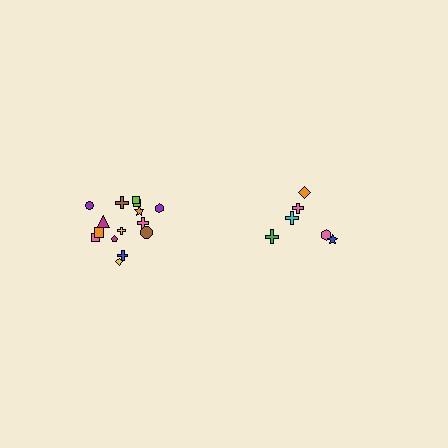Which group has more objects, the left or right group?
The left group.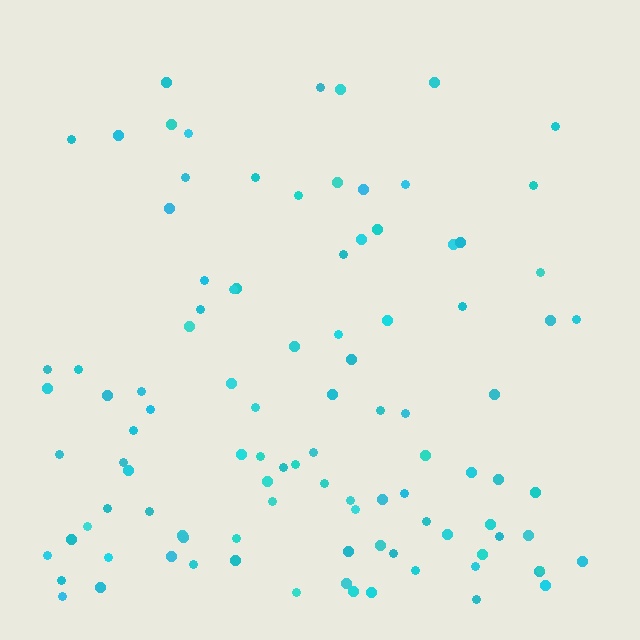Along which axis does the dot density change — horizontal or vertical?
Vertical.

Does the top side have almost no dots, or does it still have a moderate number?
Still a moderate number, just noticeably fewer than the bottom.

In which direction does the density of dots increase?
From top to bottom, with the bottom side densest.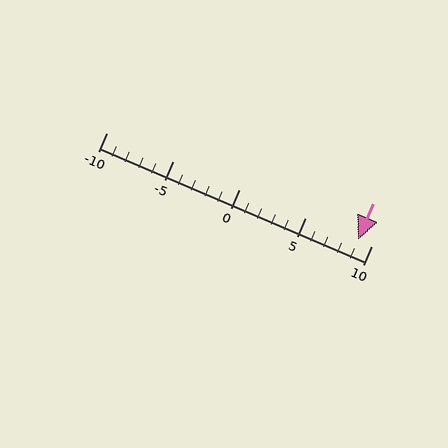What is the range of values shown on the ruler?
The ruler shows values from -10 to 10.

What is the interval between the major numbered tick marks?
The major tick marks are spaced 5 units apart.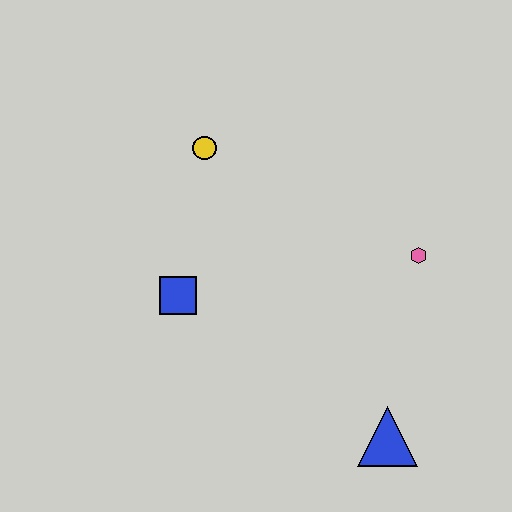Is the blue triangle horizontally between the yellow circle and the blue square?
No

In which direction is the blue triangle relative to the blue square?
The blue triangle is to the right of the blue square.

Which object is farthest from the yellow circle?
The blue triangle is farthest from the yellow circle.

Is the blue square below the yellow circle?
Yes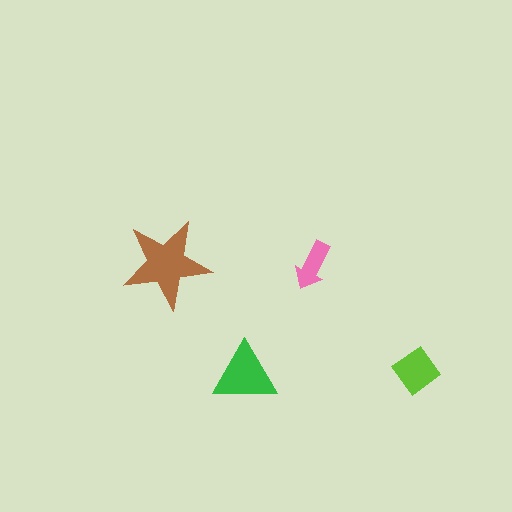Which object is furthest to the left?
The brown star is leftmost.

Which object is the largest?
The brown star.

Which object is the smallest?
The pink arrow.